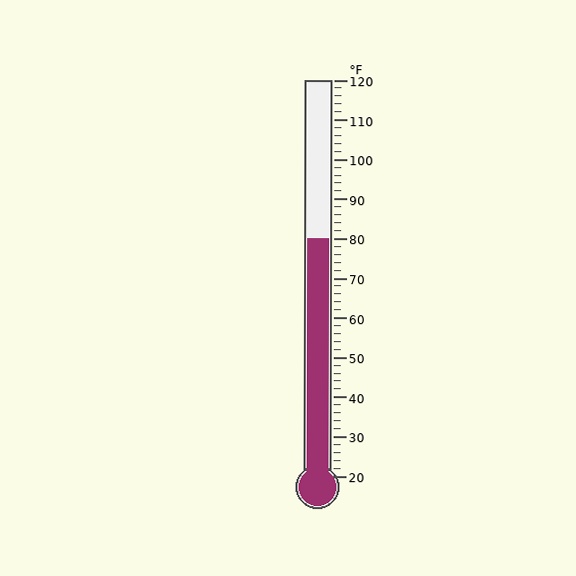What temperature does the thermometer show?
The thermometer shows approximately 80°F.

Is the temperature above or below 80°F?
The temperature is at 80°F.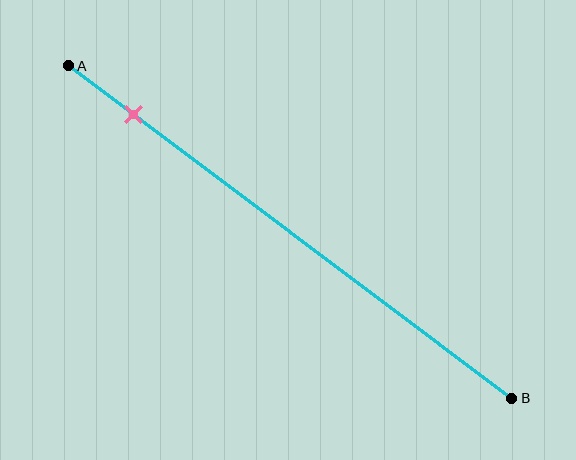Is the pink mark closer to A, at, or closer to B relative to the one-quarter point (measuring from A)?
The pink mark is closer to point A than the one-quarter point of segment AB.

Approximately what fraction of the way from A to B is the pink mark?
The pink mark is approximately 15% of the way from A to B.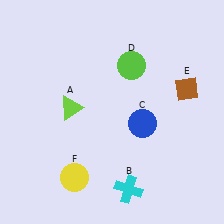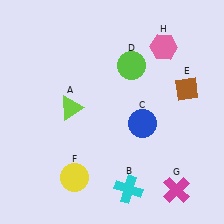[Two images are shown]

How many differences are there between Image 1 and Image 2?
There are 2 differences between the two images.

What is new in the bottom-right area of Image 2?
A magenta cross (G) was added in the bottom-right area of Image 2.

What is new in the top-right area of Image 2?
A pink hexagon (H) was added in the top-right area of Image 2.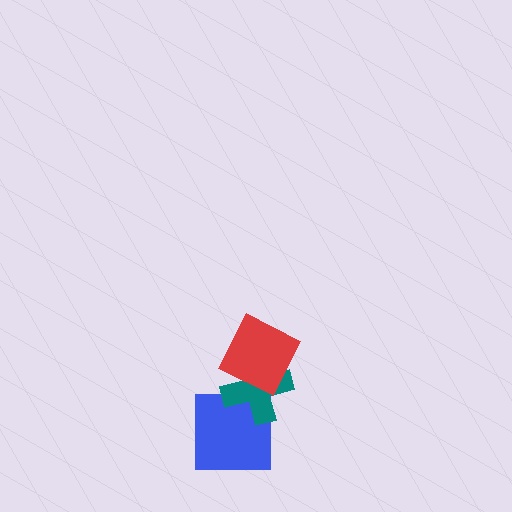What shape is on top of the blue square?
The teal cross is on top of the blue square.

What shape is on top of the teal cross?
The red square is on top of the teal cross.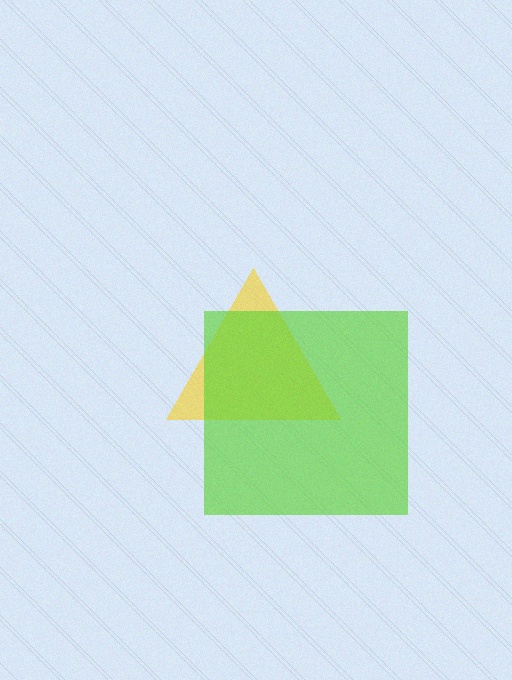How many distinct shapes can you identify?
There are 2 distinct shapes: a yellow triangle, a lime square.